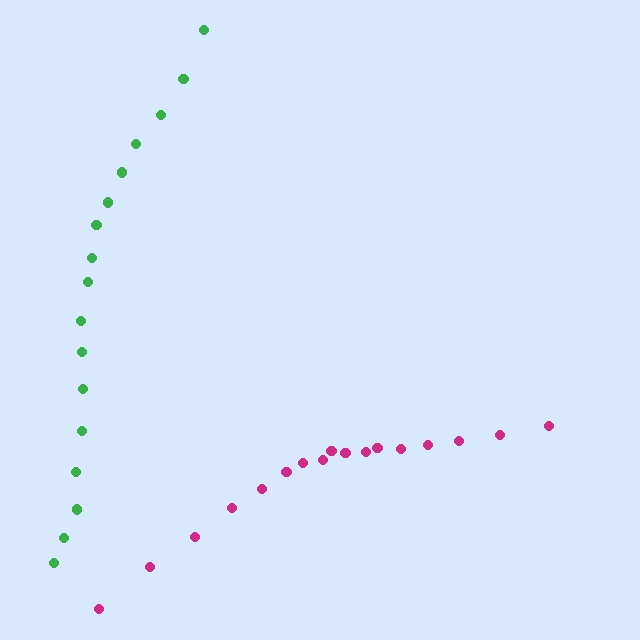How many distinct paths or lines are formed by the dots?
There are 2 distinct paths.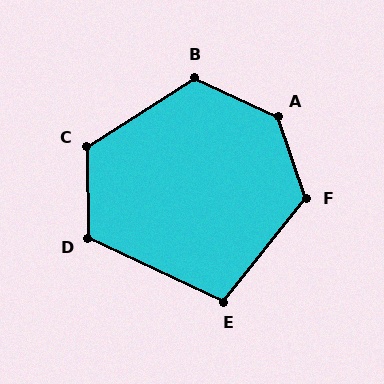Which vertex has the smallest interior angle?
E, at approximately 104 degrees.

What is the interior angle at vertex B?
Approximately 122 degrees (obtuse).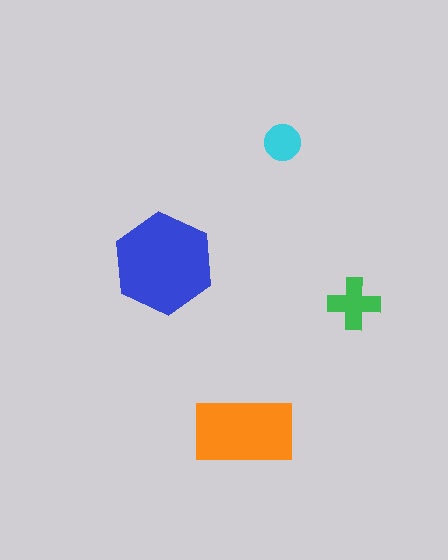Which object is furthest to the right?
The green cross is rightmost.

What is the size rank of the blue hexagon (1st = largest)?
1st.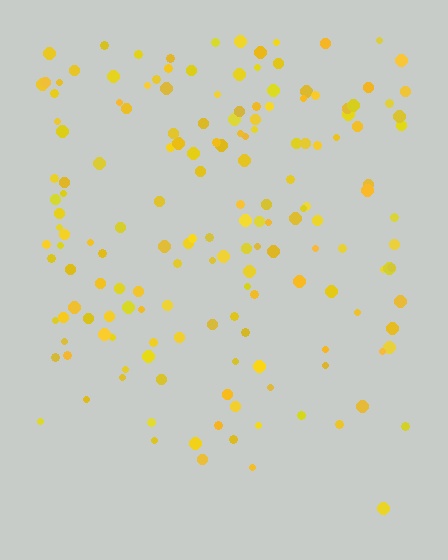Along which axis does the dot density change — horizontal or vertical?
Vertical.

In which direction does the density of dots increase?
From bottom to top, with the top side densest.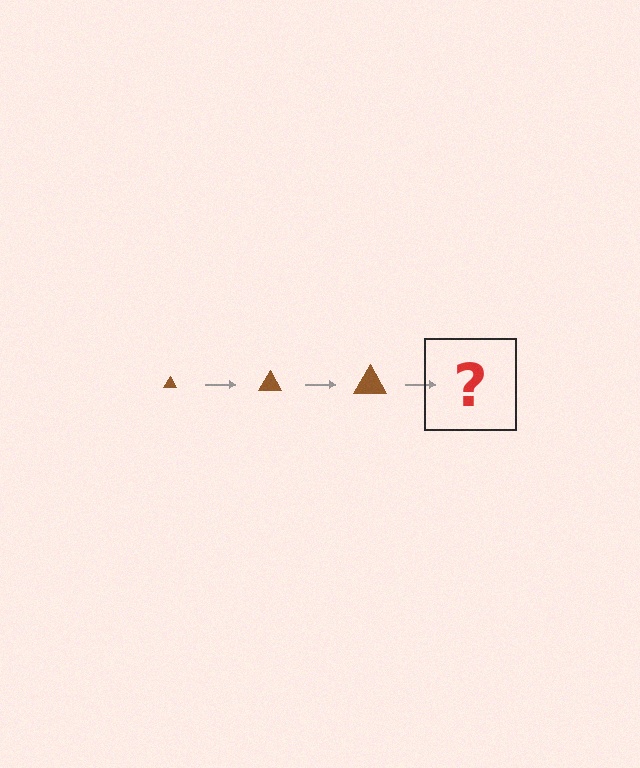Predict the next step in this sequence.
The next step is a brown triangle, larger than the previous one.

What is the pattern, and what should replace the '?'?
The pattern is that the triangle gets progressively larger each step. The '?' should be a brown triangle, larger than the previous one.